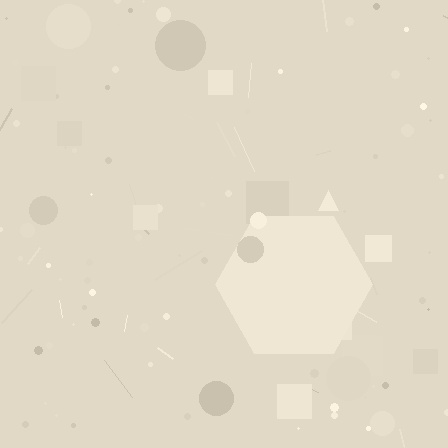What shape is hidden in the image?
A hexagon is hidden in the image.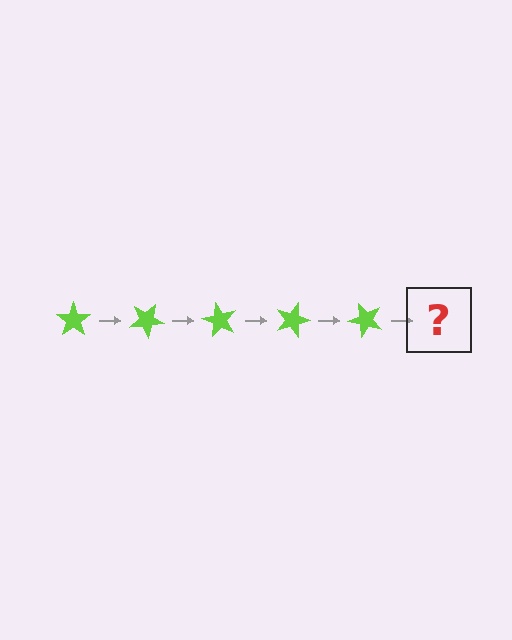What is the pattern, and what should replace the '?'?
The pattern is that the star rotates 30 degrees each step. The '?' should be a lime star rotated 150 degrees.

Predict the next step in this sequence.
The next step is a lime star rotated 150 degrees.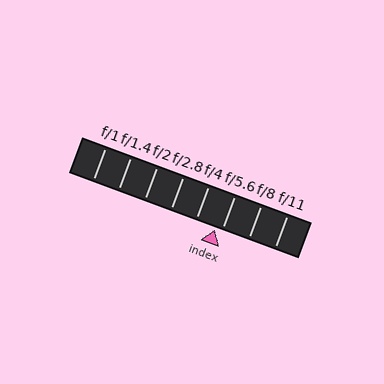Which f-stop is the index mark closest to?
The index mark is closest to f/5.6.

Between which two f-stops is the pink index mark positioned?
The index mark is between f/4 and f/5.6.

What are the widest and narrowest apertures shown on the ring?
The widest aperture shown is f/1 and the narrowest is f/11.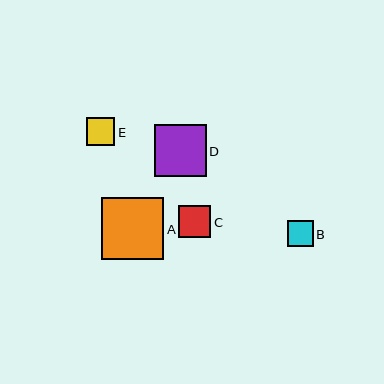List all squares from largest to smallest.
From largest to smallest: A, D, C, E, B.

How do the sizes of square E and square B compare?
Square E and square B are approximately the same size.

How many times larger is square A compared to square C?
Square A is approximately 1.9 times the size of square C.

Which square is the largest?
Square A is the largest with a size of approximately 62 pixels.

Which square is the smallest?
Square B is the smallest with a size of approximately 26 pixels.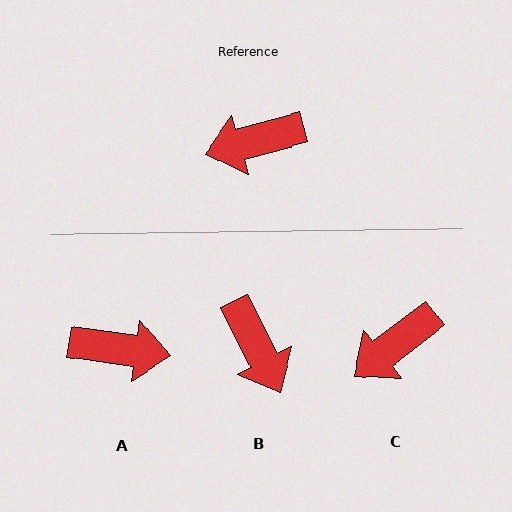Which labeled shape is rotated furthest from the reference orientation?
A, about 157 degrees away.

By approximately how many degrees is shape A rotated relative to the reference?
Approximately 157 degrees counter-clockwise.